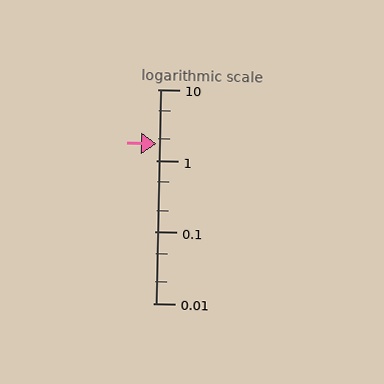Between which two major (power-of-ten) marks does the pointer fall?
The pointer is between 1 and 10.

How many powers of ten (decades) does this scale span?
The scale spans 3 decades, from 0.01 to 10.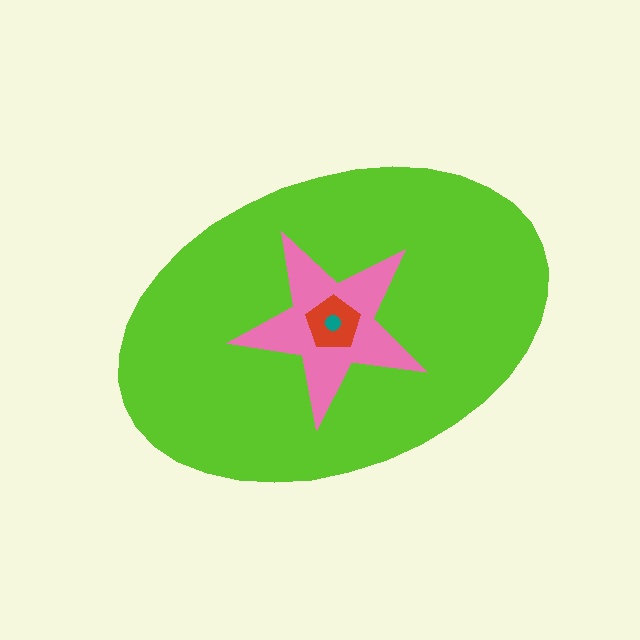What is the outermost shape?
The lime ellipse.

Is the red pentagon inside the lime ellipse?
Yes.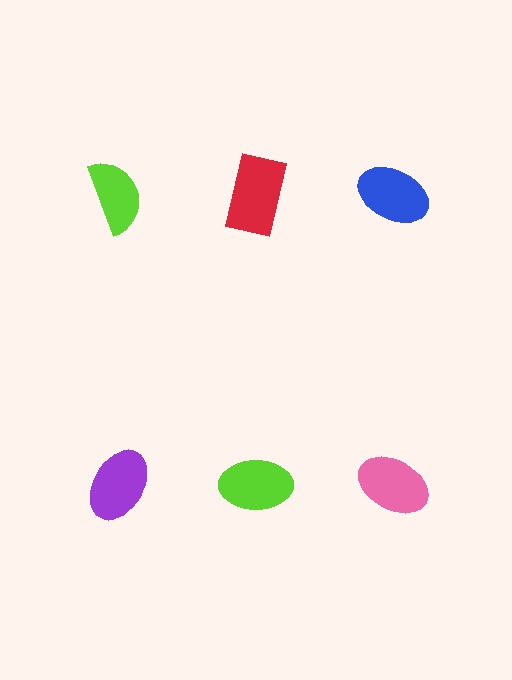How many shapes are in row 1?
3 shapes.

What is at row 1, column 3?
A blue ellipse.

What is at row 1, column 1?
A lime semicircle.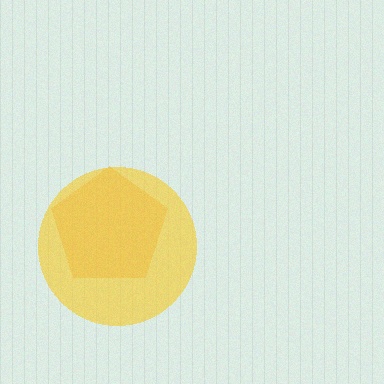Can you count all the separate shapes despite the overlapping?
Yes, there are 2 separate shapes.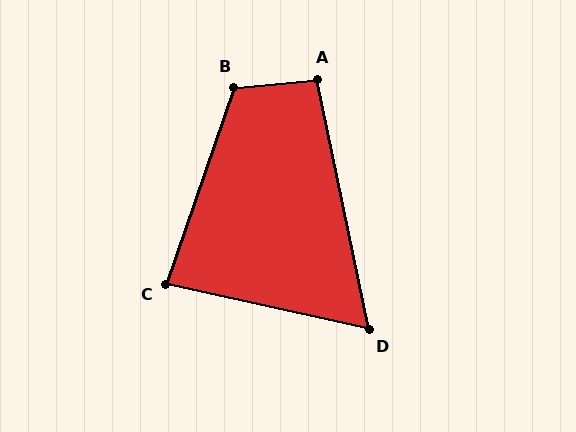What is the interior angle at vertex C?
Approximately 84 degrees (acute).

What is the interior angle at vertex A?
Approximately 96 degrees (obtuse).